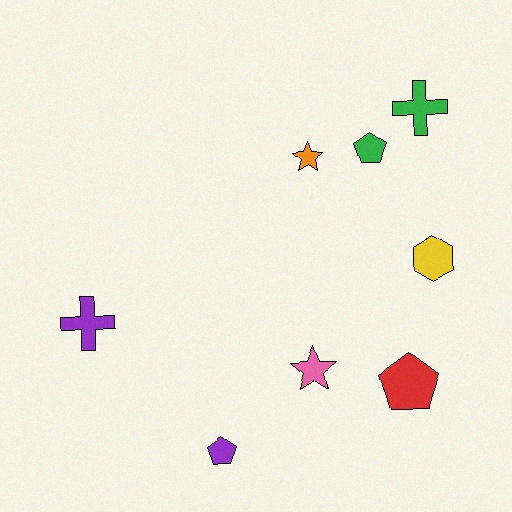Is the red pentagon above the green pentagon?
No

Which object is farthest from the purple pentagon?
The green cross is farthest from the purple pentagon.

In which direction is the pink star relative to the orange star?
The pink star is below the orange star.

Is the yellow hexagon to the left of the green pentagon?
No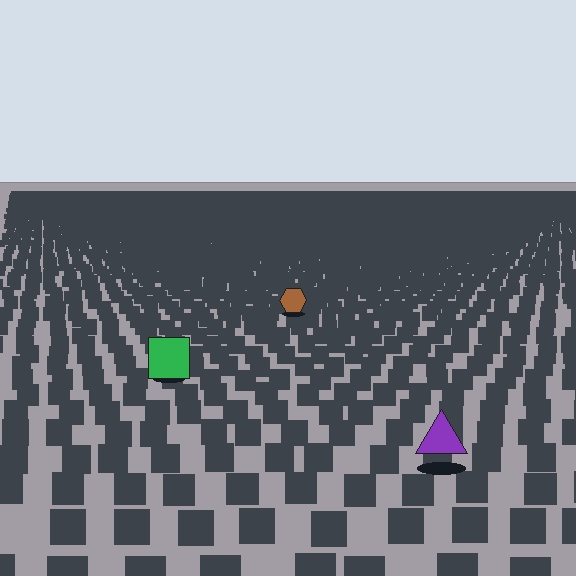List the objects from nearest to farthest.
From nearest to farthest: the purple triangle, the green square, the brown hexagon.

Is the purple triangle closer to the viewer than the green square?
Yes. The purple triangle is closer — you can tell from the texture gradient: the ground texture is coarser near it.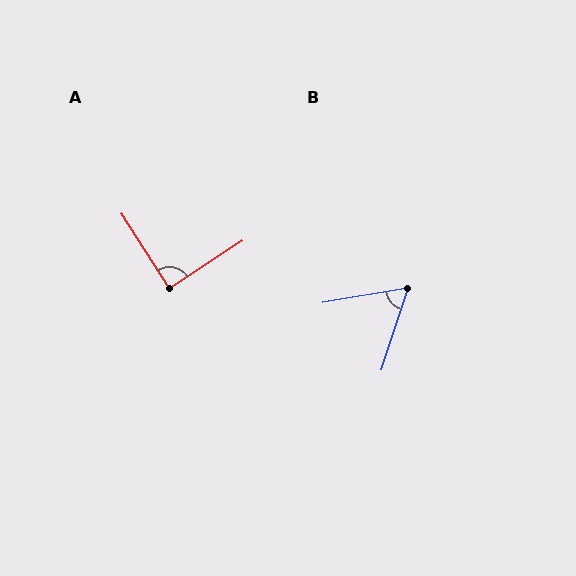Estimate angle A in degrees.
Approximately 90 degrees.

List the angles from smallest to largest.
B (62°), A (90°).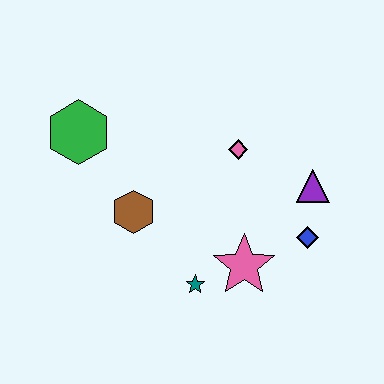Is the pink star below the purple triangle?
Yes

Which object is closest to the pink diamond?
The purple triangle is closest to the pink diamond.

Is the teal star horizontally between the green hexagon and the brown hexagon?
No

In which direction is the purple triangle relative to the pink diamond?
The purple triangle is to the right of the pink diamond.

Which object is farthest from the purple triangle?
The green hexagon is farthest from the purple triangle.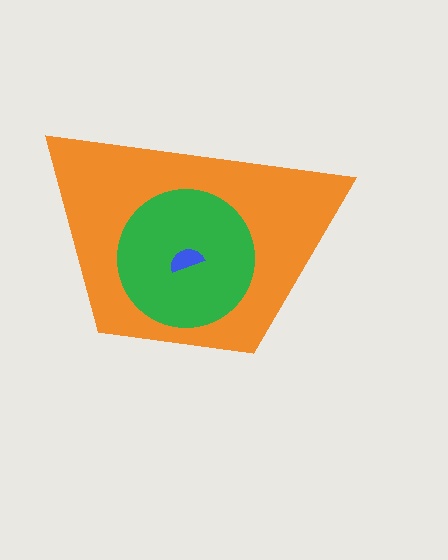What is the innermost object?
The blue semicircle.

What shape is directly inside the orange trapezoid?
The green circle.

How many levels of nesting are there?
3.